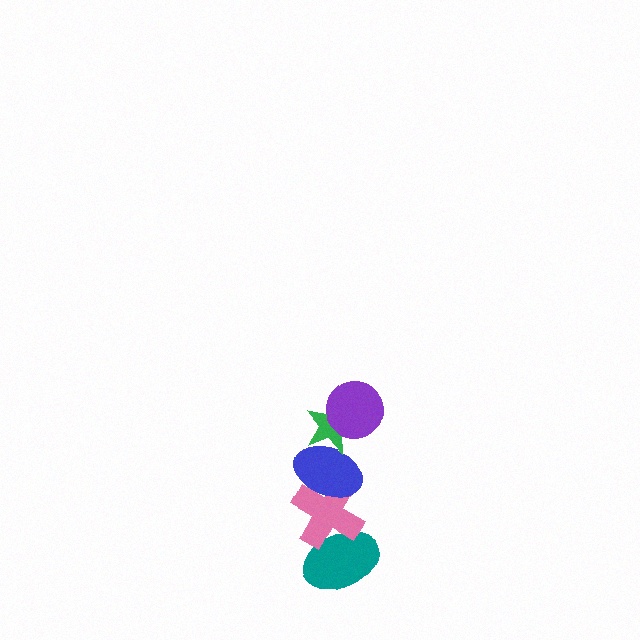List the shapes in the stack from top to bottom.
From top to bottom: the purple circle, the green star, the blue ellipse, the pink cross, the teal ellipse.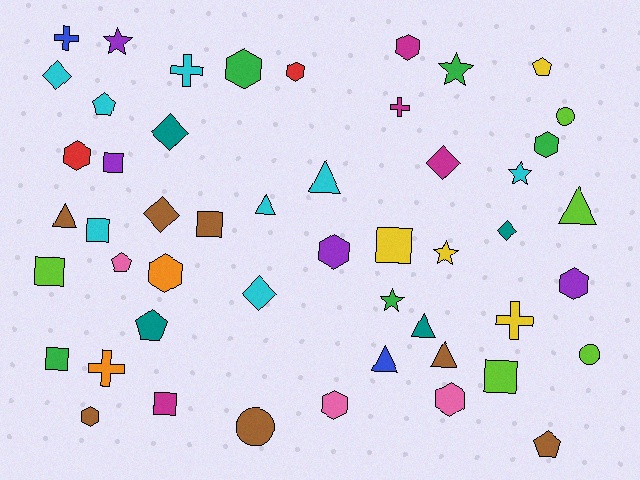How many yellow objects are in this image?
There are 4 yellow objects.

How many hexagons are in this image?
There are 11 hexagons.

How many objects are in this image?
There are 50 objects.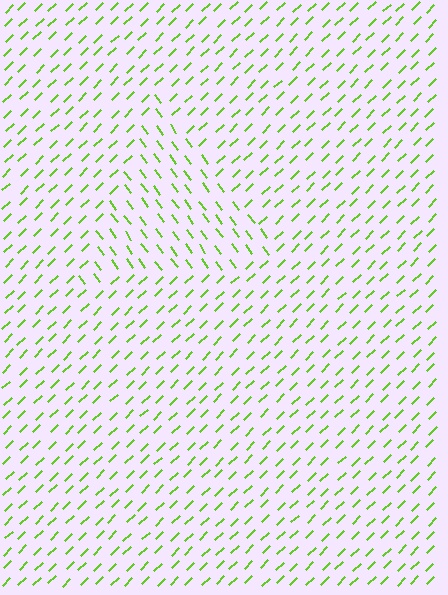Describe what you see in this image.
The image is filled with small lime line segments. A triangle region in the image has lines oriented differently from the surrounding lines, creating a visible texture boundary.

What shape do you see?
I see a triangle.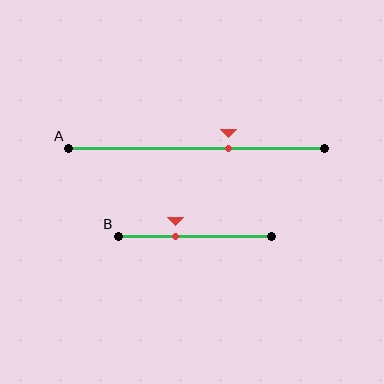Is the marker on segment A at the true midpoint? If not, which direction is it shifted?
No, the marker on segment A is shifted to the right by about 13% of the segment length.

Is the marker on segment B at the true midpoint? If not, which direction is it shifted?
No, the marker on segment B is shifted to the left by about 13% of the segment length.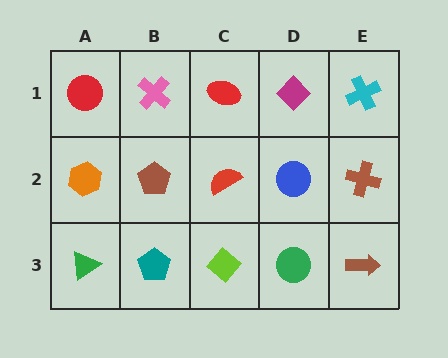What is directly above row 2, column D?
A magenta diamond.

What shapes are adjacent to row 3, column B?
A brown pentagon (row 2, column B), a green triangle (row 3, column A), a lime diamond (row 3, column C).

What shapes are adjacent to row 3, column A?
An orange hexagon (row 2, column A), a teal pentagon (row 3, column B).